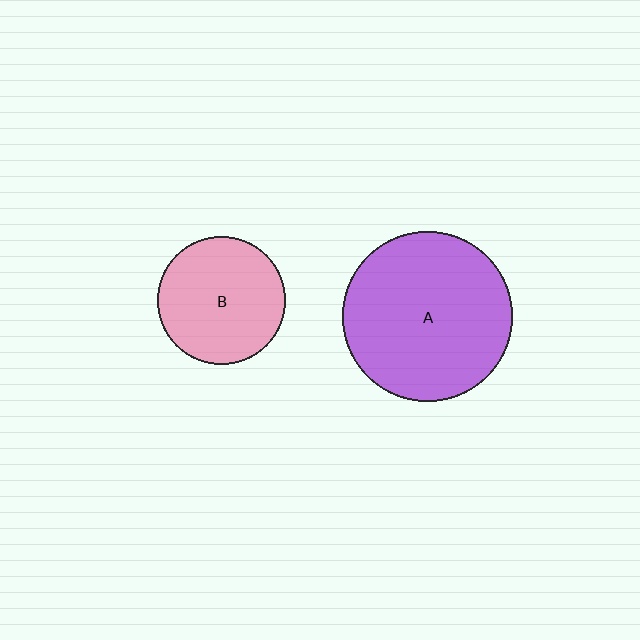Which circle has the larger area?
Circle A (purple).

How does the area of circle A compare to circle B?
Approximately 1.7 times.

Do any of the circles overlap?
No, none of the circles overlap.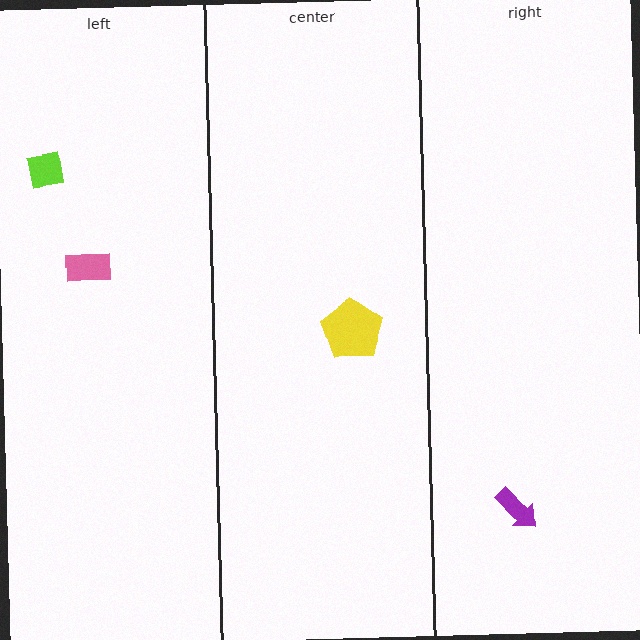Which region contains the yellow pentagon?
The center region.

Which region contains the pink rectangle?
The left region.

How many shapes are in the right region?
1.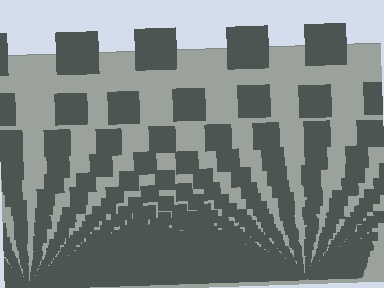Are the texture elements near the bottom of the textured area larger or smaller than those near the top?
Smaller. The gradient is inverted — elements near the bottom are smaller and denser.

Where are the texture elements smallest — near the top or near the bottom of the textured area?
Near the bottom.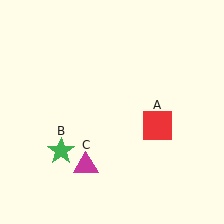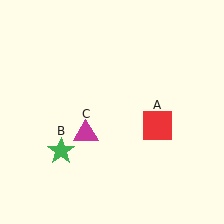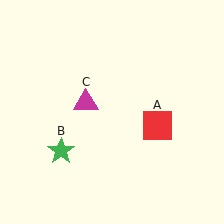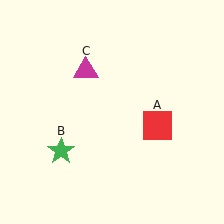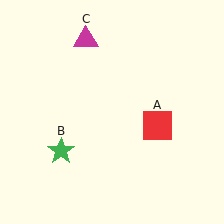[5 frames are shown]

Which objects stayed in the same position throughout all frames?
Red square (object A) and green star (object B) remained stationary.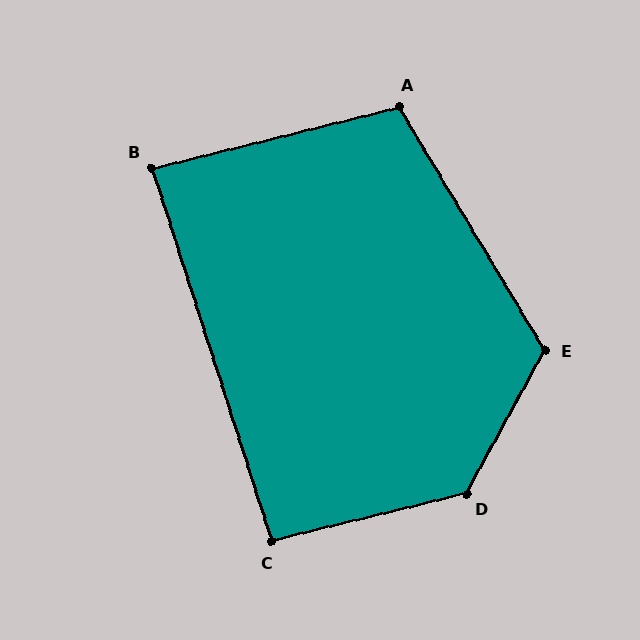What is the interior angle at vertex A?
Approximately 107 degrees (obtuse).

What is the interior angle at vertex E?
Approximately 120 degrees (obtuse).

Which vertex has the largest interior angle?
D, at approximately 133 degrees.